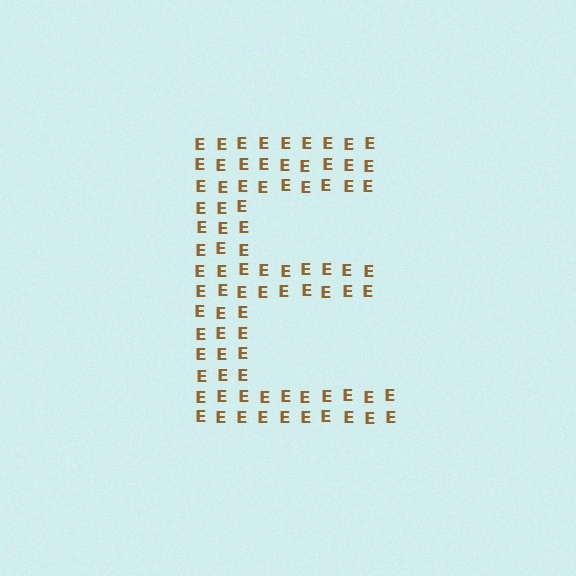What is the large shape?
The large shape is the letter E.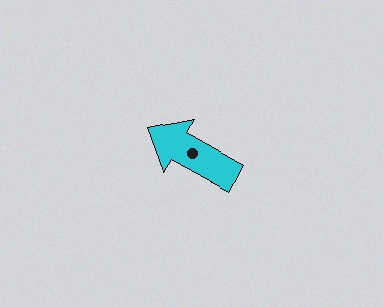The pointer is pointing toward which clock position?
Roughly 10 o'clock.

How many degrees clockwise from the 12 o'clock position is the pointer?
Approximately 299 degrees.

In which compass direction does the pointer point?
Northwest.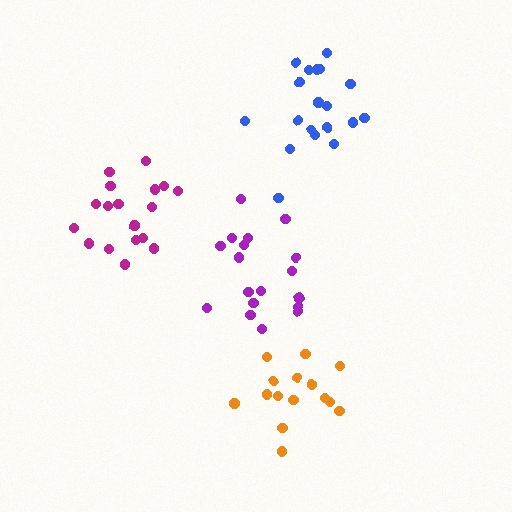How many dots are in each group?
Group 1: 15 dots, Group 2: 19 dots, Group 3: 18 dots, Group 4: 18 dots (70 total).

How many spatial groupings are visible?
There are 4 spatial groupings.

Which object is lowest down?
The orange cluster is bottommost.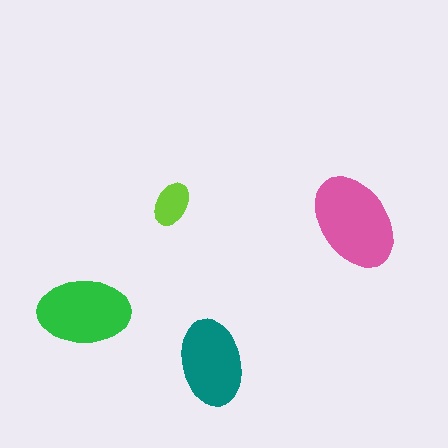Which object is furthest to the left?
The green ellipse is leftmost.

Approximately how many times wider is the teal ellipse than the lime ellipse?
About 2 times wider.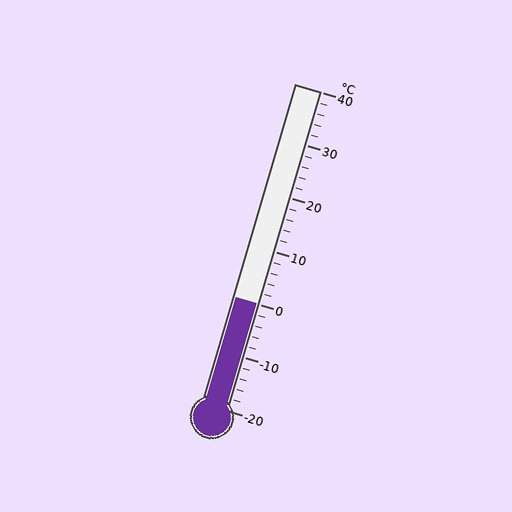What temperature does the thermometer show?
The thermometer shows approximately 0°C.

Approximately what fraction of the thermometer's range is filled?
The thermometer is filled to approximately 35% of its range.